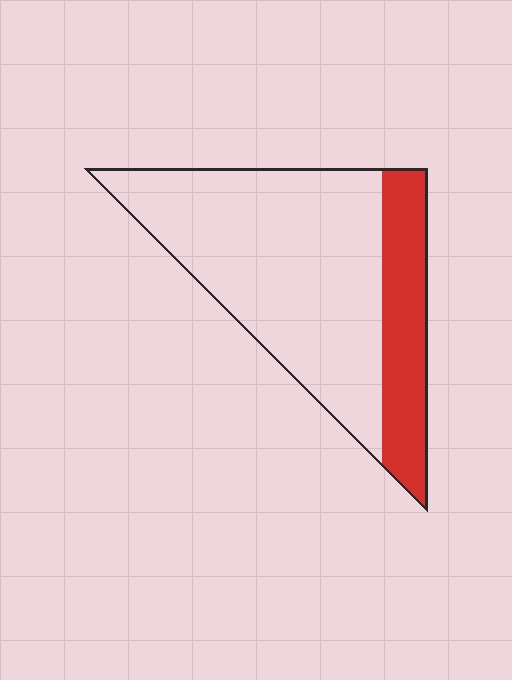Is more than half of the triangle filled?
No.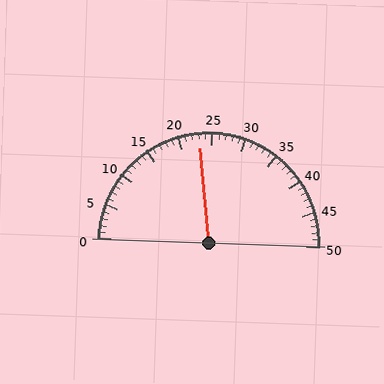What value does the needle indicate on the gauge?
The needle indicates approximately 23.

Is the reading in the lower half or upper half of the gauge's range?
The reading is in the lower half of the range (0 to 50).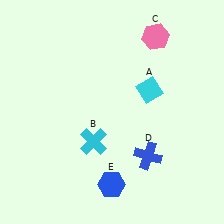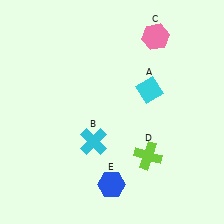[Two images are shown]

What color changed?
The cross (D) changed from blue in Image 1 to lime in Image 2.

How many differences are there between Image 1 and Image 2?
There is 1 difference between the two images.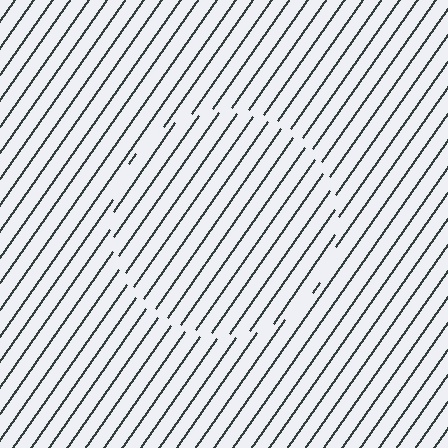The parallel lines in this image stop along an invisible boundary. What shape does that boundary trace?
An illusory circle. The interior of the shape contains the same grating, shifted by half a period — the contour is defined by the phase discontinuity where line-ends from the inner and outer gratings abut.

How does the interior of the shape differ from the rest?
The interior of the shape contains the same grating, shifted by half a period — the contour is defined by the phase discontinuity where line-ends from the inner and outer gratings abut.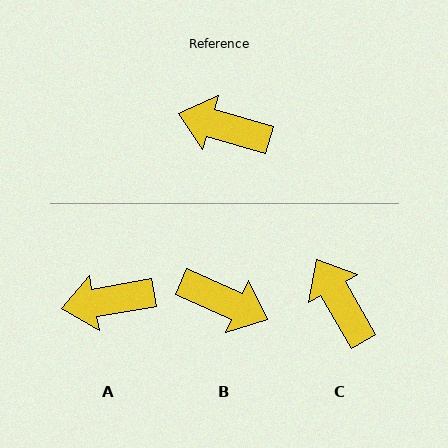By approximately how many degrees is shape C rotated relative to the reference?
Approximately 44 degrees clockwise.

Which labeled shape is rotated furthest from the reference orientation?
B, about 173 degrees away.